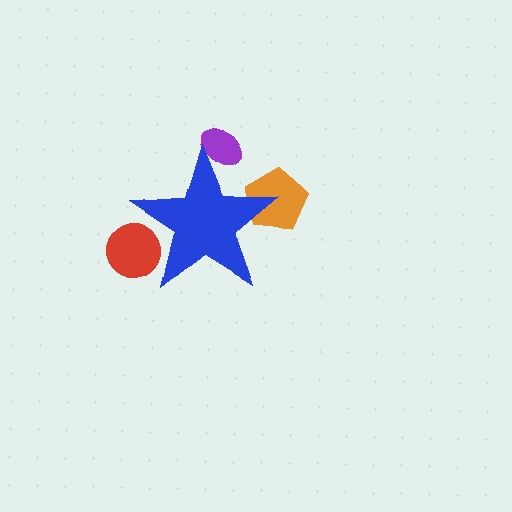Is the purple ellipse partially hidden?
Yes, the purple ellipse is partially hidden behind the blue star.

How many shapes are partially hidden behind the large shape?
3 shapes are partially hidden.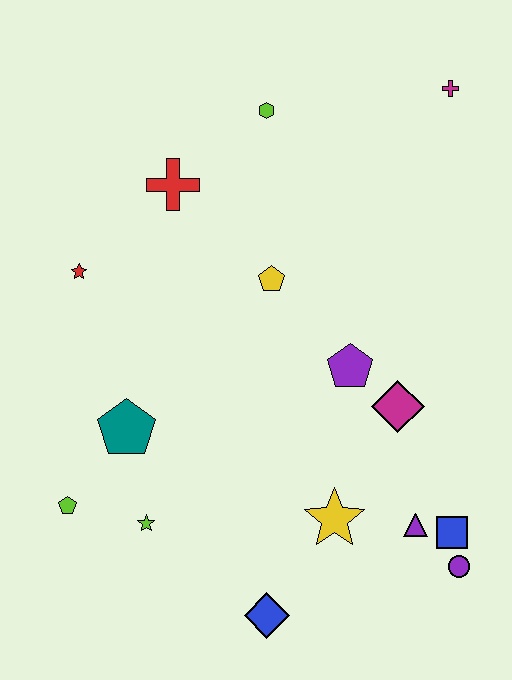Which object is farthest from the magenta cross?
The lime pentagon is farthest from the magenta cross.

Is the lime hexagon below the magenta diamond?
No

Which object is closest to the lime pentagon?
The lime star is closest to the lime pentagon.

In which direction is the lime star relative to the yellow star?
The lime star is to the left of the yellow star.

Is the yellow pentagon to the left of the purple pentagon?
Yes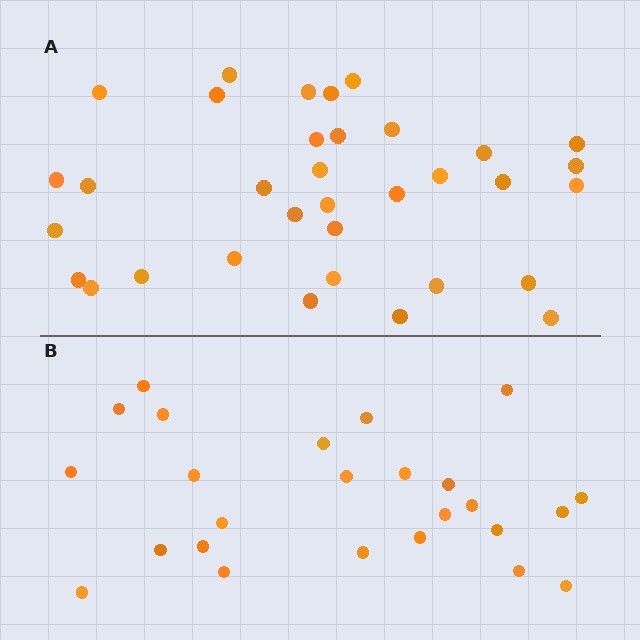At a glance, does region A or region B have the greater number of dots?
Region A (the top region) has more dots.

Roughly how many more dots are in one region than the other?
Region A has roughly 8 or so more dots than region B.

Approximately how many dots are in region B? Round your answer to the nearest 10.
About 20 dots. (The exact count is 25, which rounds to 20.)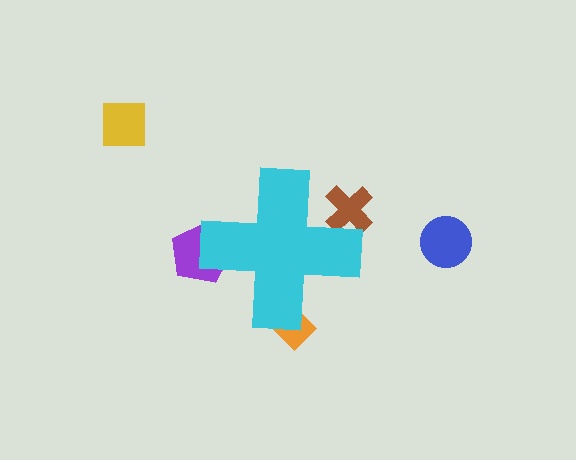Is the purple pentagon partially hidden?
Yes, the purple pentagon is partially hidden behind the cyan cross.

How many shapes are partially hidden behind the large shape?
3 shapes are partially hidden.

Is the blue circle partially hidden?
No, the blue circle is fully visible.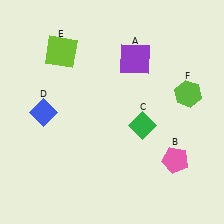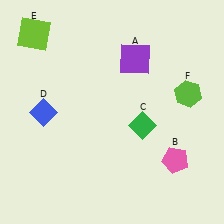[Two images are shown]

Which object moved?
The lime square (E) moved left.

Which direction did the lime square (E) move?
The lime square (E) moved left.